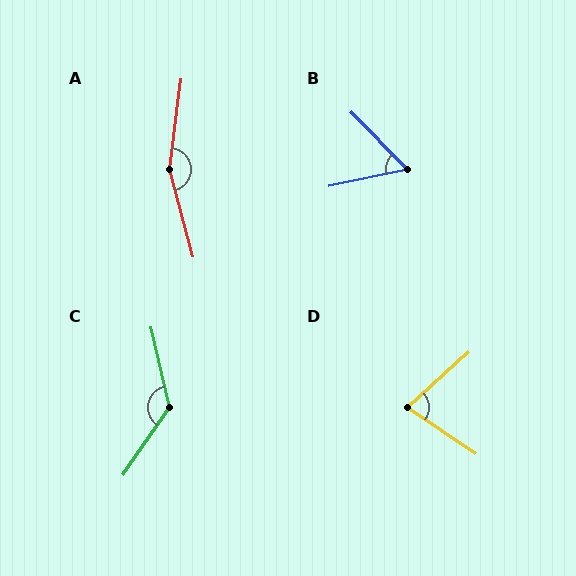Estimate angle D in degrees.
Approximately 76 degrees.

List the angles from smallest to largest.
B (58°), D (76°), C (132°), A (158°).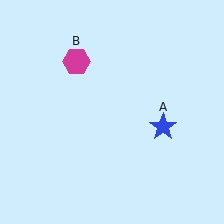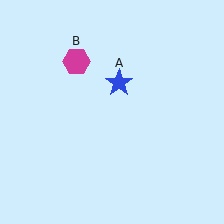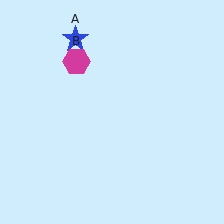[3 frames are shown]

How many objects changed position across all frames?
1 object changed position: blue star (object A).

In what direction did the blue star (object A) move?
The blue star (object A) moved up and to the left.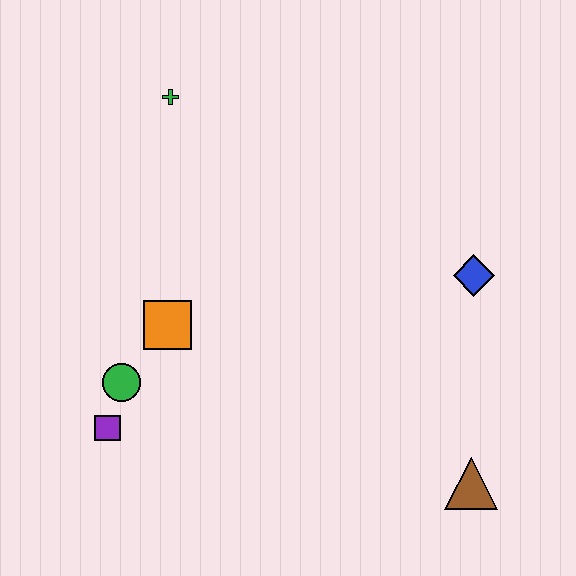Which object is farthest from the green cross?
The brown triangle is farthest from the green cross.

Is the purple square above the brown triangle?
Yes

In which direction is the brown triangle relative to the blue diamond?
The brown triangle is below the blue diamond.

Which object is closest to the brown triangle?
The blue diamond is closest to the brown triangle.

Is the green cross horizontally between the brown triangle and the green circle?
Yes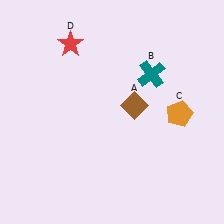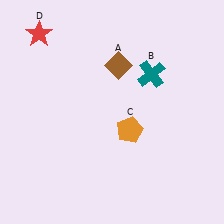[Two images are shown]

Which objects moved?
The objects that moved are: the brown diamond (A), the orange pentagon (C), the red star (D).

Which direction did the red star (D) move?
The red star (D) moved left.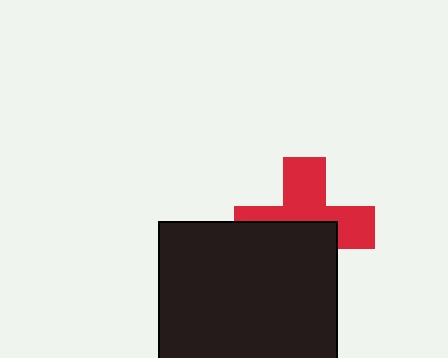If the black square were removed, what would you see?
You would see the complete red cross.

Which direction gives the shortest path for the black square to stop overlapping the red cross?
Moving down gives the shortest separation.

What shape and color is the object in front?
The object in front is a black square.